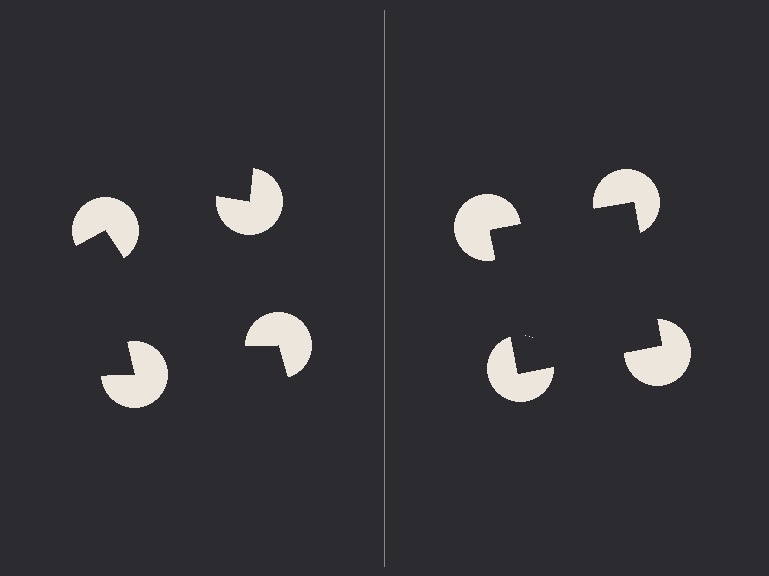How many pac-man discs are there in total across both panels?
8 — 4 on each side.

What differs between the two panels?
The pac-man discs are positioned identically on both sides; only the wedge orientations differ. On the right they align to a square; on the left they are misaligned.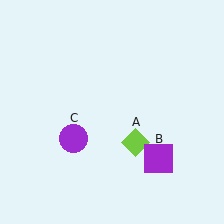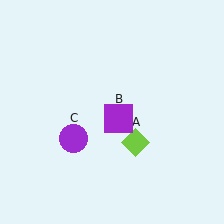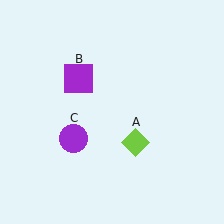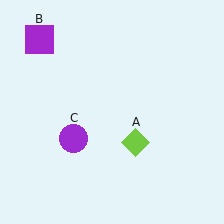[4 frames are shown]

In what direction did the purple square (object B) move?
The purple square (object B) moved up and to the left.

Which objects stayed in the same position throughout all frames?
Lime diamond (object A) and purple circle (object C) remained stationary.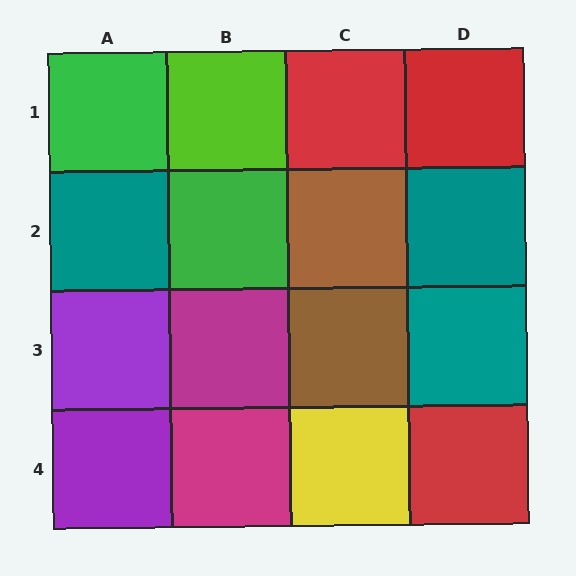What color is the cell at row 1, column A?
Green.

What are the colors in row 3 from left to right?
Purple, magenta, brown, teal.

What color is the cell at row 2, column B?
Green.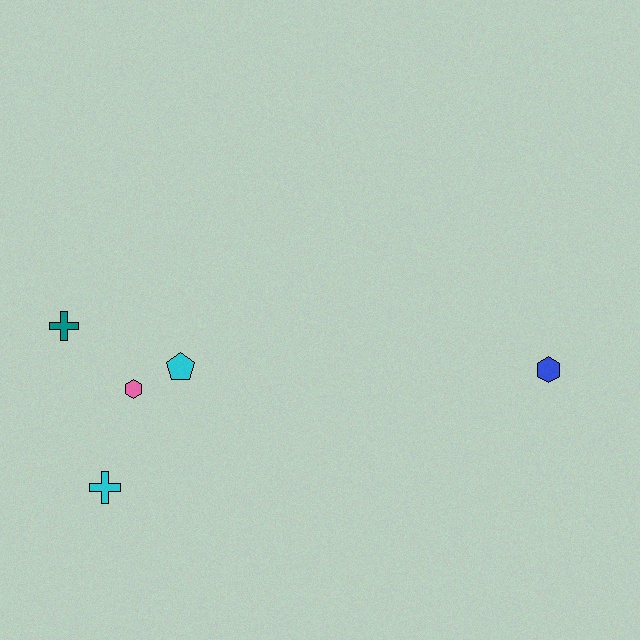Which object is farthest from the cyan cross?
The blue hexagon is farthest from the cyan cross.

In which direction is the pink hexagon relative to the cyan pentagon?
The pink hexagon is to the left of the cyan pentagon.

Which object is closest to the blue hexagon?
The cyan pentagon is closest to the blue hexagon.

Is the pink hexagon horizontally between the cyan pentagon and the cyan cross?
Yes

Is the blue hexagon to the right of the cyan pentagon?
Yes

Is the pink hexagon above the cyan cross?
Yes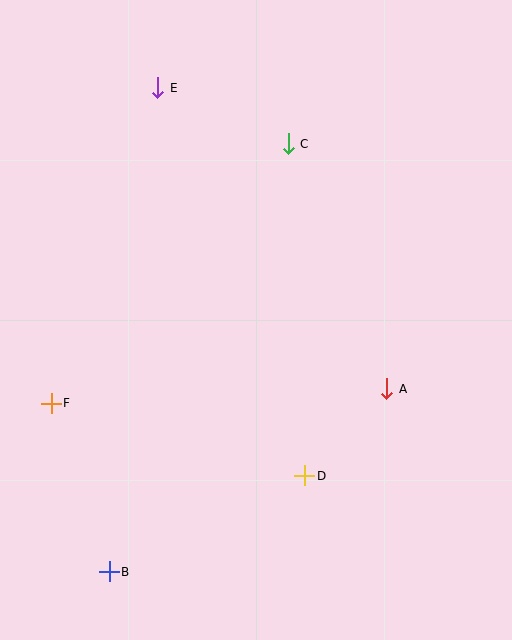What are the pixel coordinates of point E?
Point E is at (158, 88).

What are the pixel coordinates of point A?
Point A is at (387, 389).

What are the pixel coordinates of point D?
Point D is at (305, 476).